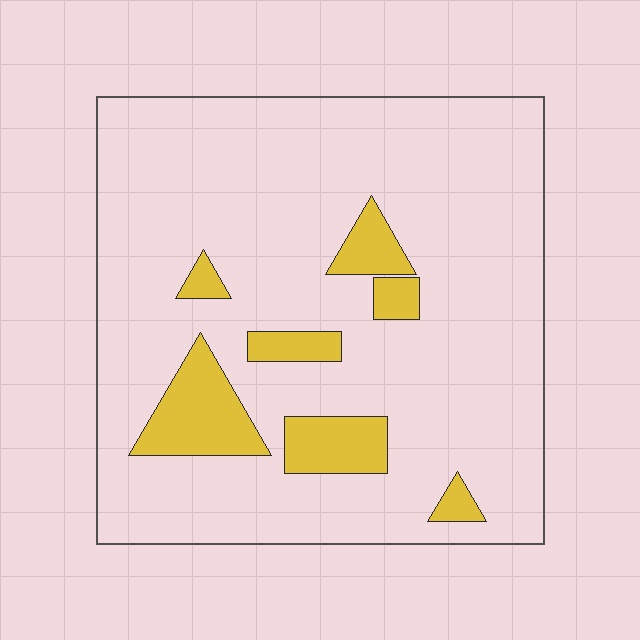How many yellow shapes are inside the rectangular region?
7.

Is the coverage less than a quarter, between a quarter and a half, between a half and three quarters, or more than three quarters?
Less than a quarter.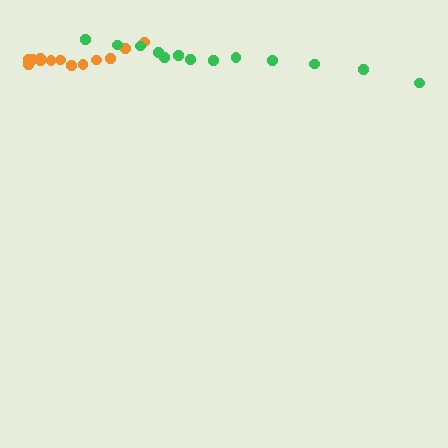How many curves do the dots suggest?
There are 2 distinct paths.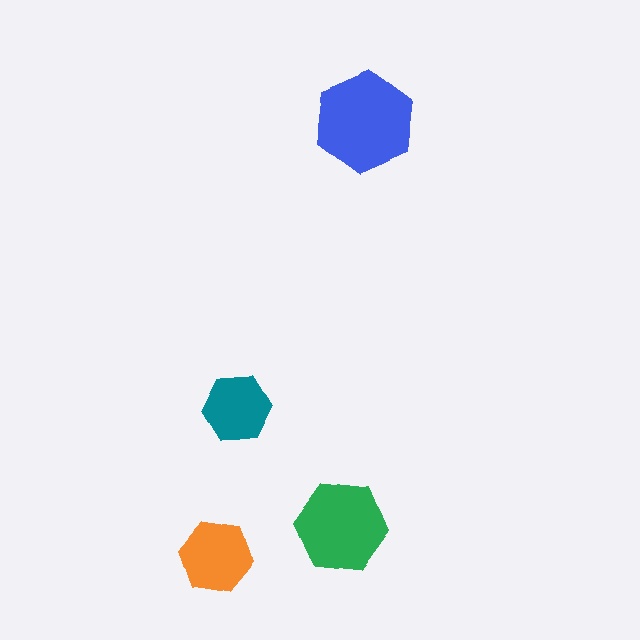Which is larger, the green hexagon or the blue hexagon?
The blue one.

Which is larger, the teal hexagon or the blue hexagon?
The blue one.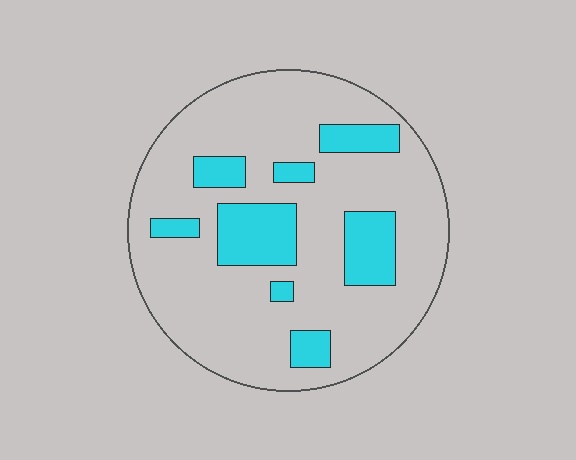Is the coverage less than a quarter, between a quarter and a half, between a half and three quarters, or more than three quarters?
Less than a quarter.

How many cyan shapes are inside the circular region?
8.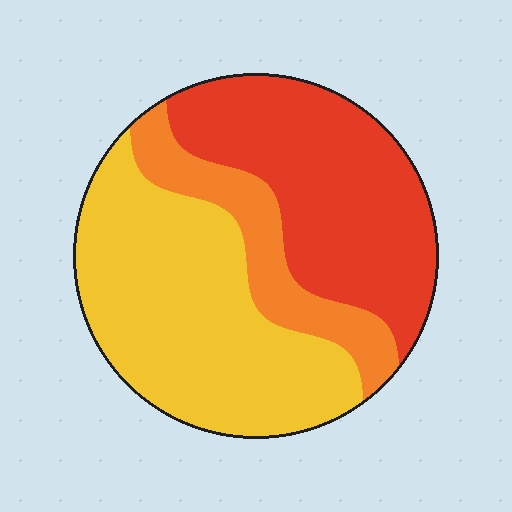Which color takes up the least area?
Orange, at roughly 15%.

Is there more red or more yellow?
Yellow.